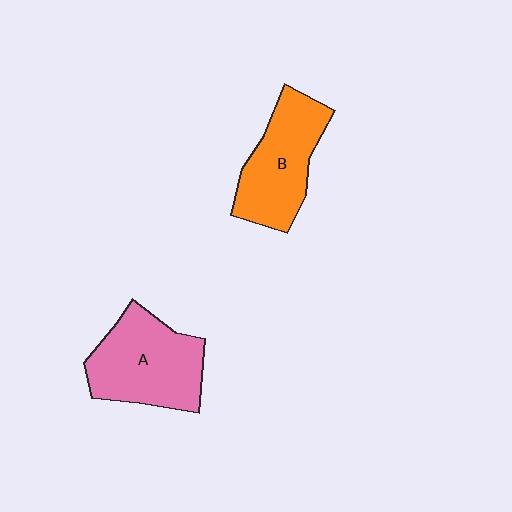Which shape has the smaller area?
Shape B (orange).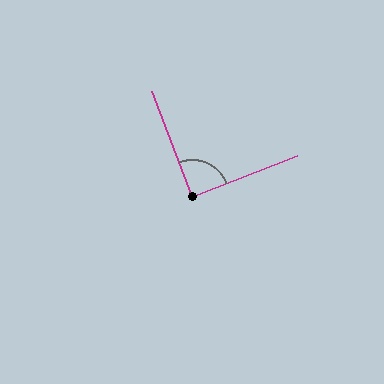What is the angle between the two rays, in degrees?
Approximately 89 degrees.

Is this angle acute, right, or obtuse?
It is approximately a right angle.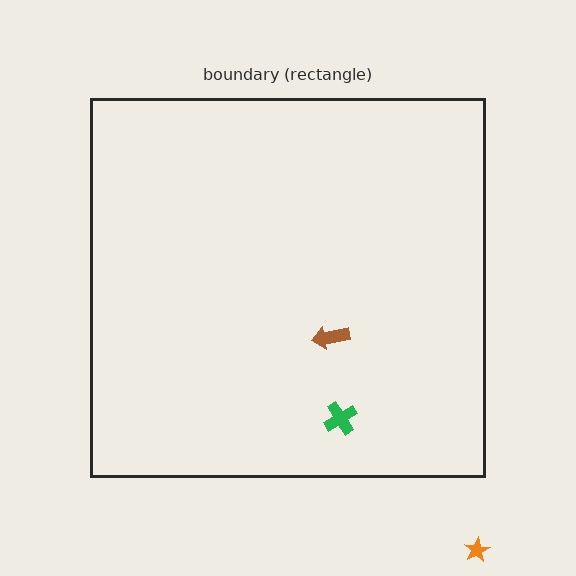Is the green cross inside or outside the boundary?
Inside.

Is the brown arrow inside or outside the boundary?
Inside.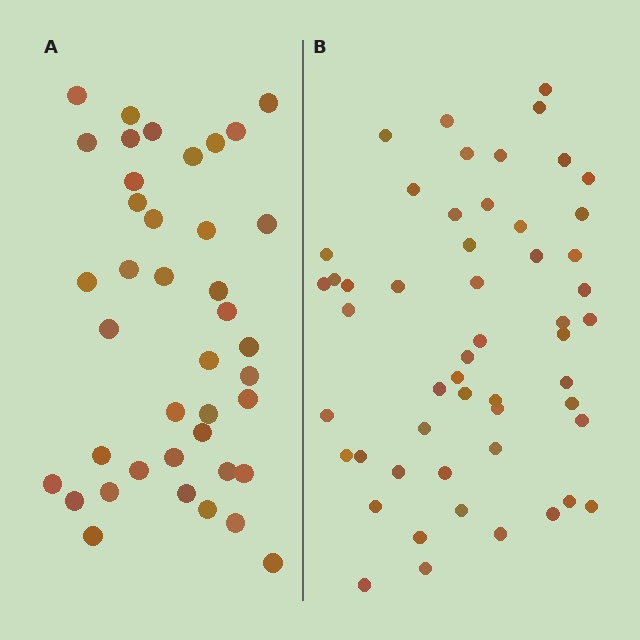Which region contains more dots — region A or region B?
Region B (the right region) has more dots.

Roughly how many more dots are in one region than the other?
Region B has approximately 15 more dots than region A.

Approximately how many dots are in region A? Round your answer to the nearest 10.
About 40 dots.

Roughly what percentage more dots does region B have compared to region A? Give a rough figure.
About 30% more.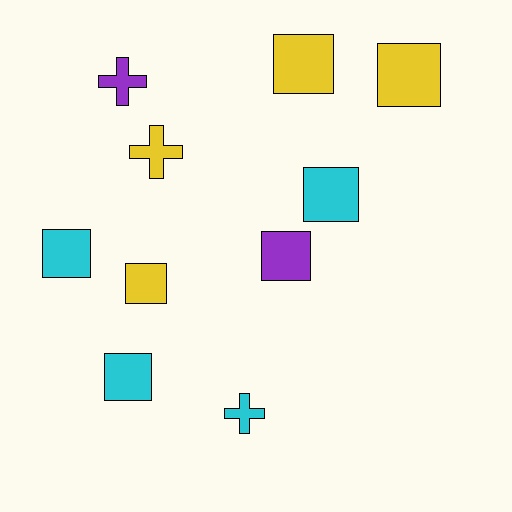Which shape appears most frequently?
Square, with 7 objects.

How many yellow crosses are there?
There is 1 yellow cross.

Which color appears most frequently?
Yellow, with 4 objects.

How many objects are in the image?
There are 10 objects.